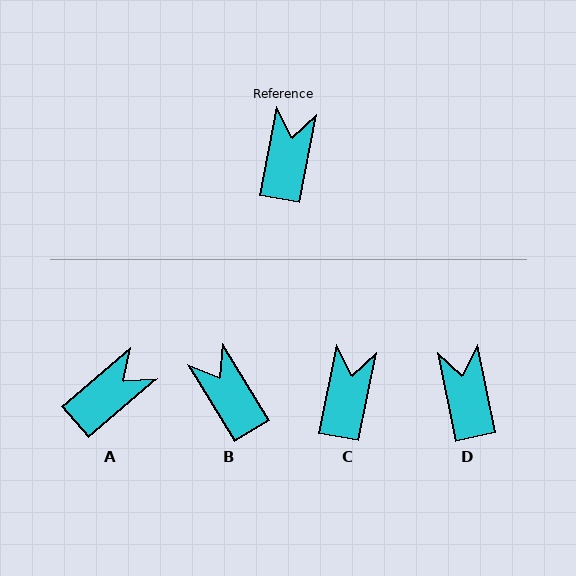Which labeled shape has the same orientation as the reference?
C.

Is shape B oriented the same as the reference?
No, it is off by about 42 degrees.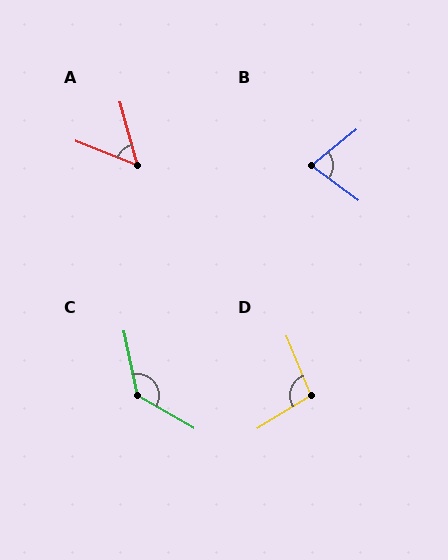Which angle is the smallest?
A, at approximately 53 degrees.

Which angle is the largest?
C, at approximately 132 degrees.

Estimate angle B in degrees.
Approximately 75 degrees.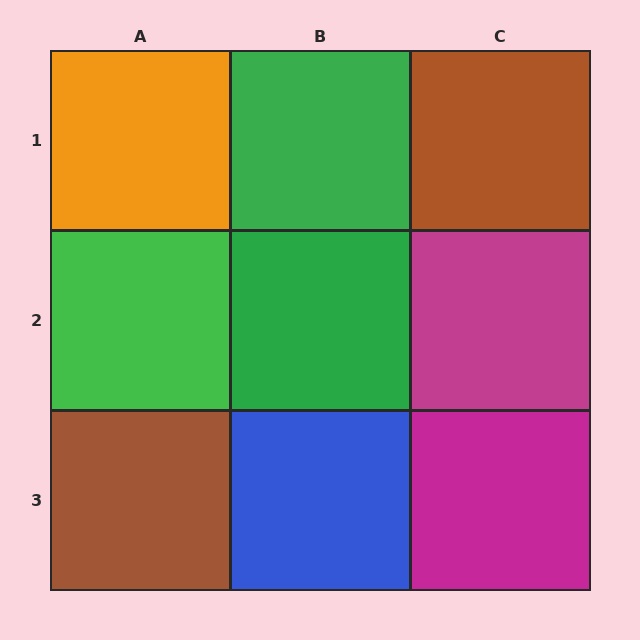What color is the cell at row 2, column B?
Green.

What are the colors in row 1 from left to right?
Orange, green, brown.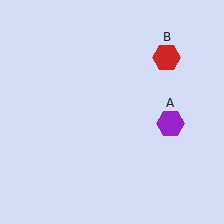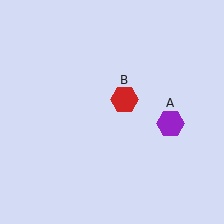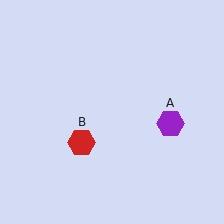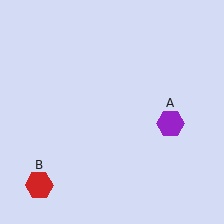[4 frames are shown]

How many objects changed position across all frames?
1 object changed position: red hexagon (object B).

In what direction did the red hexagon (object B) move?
The red hexagon (object B) moved down and to the left.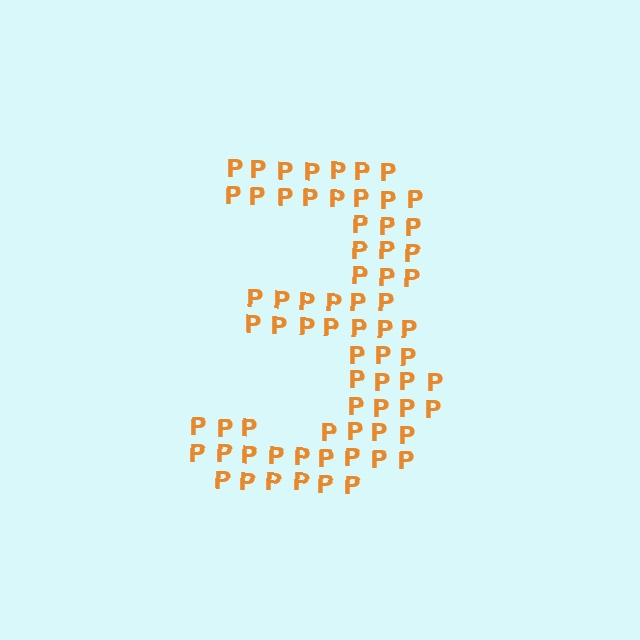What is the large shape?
The large shape is the digit 3.